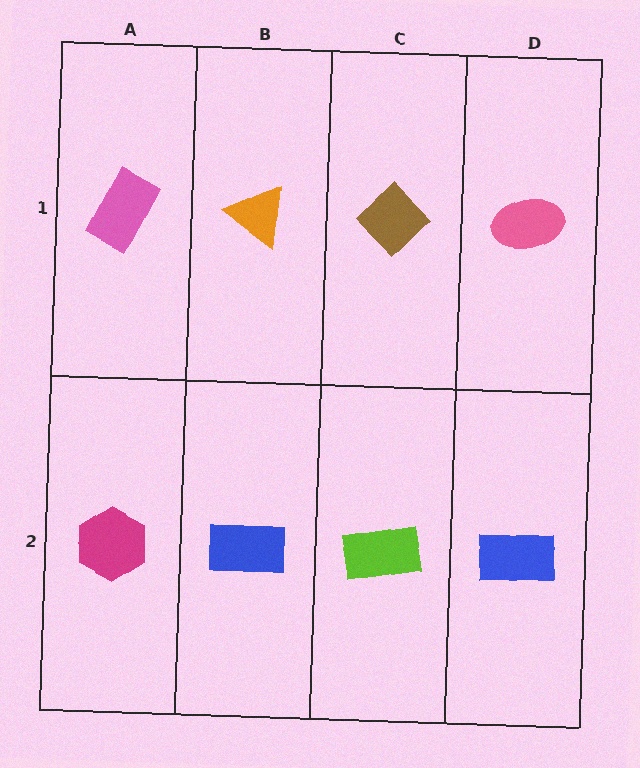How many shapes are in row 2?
4 shapes.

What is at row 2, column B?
A blue rectangle.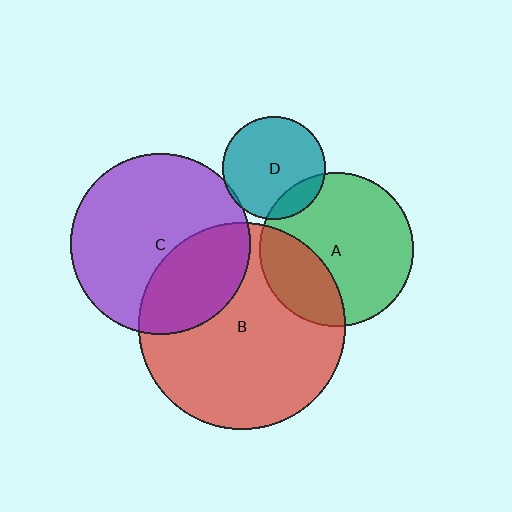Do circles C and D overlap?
Yes.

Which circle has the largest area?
Circle B (red).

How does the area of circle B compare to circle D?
Approximately 4.0 times.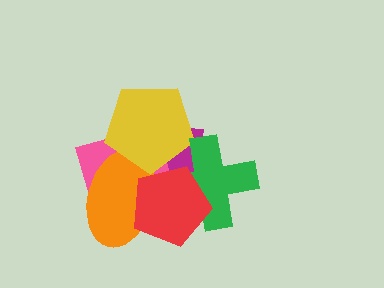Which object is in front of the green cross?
The red pentagon is in front of the green cross.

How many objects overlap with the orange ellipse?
4 objects overlap with the orange ellipse.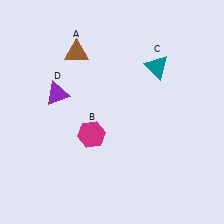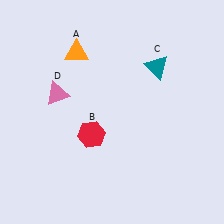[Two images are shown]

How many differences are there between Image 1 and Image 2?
There are 3 differences between the two images.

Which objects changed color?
A changed from brown to orange. B changed from magenta to red. D changed from purple to pink.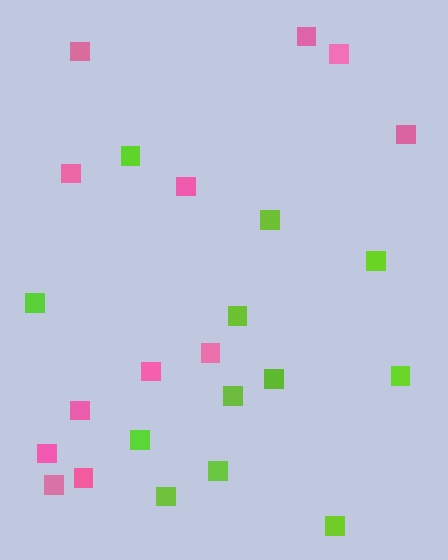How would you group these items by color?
There are 2 groups: one group of lime squares (12) and one group of pink squares (12).